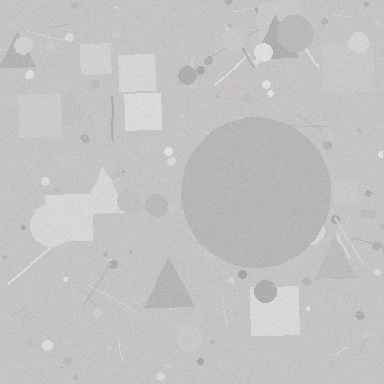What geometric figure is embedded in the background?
A circle is embedded in the background.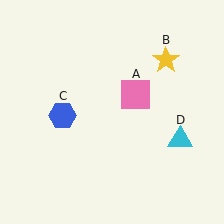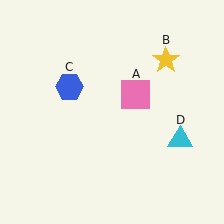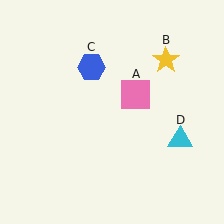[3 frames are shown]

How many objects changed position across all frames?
1 object changed position: blue hexagon (object C).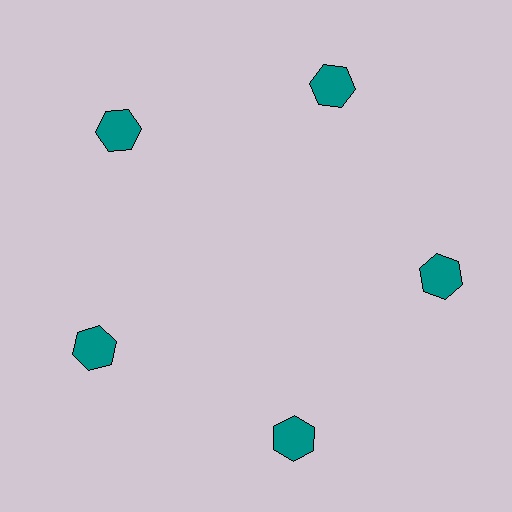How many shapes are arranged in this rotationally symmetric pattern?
There are 5 shapes, arranged in 5 groups of 1.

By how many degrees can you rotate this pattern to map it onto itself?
The pattern maps onto itself every 72 degrees of rotation.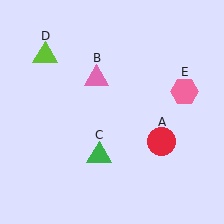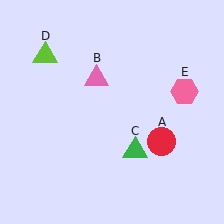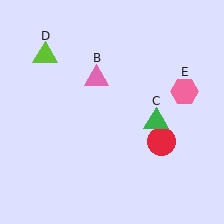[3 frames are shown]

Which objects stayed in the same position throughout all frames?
Red circle (object A) and pink triangle (object B) and lime triangle (object D) and pink hexagon (object E) remained stationary.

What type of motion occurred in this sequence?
The green triangle (object C) rotated counterclockwise around the center of the scene.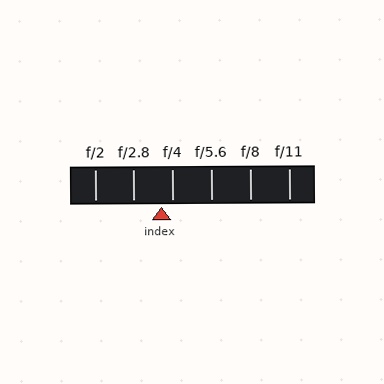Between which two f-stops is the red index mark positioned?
The index mark is between f/2.8 and f/4.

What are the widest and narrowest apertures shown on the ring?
The widest aperture shown is f/2 and the narrowest is f/11.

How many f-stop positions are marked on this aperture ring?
There are 6 f-stop positions marked.